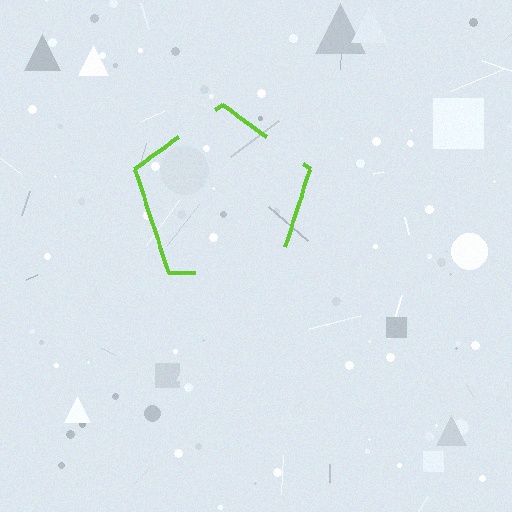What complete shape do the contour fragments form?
The contour fragments form a pentagon.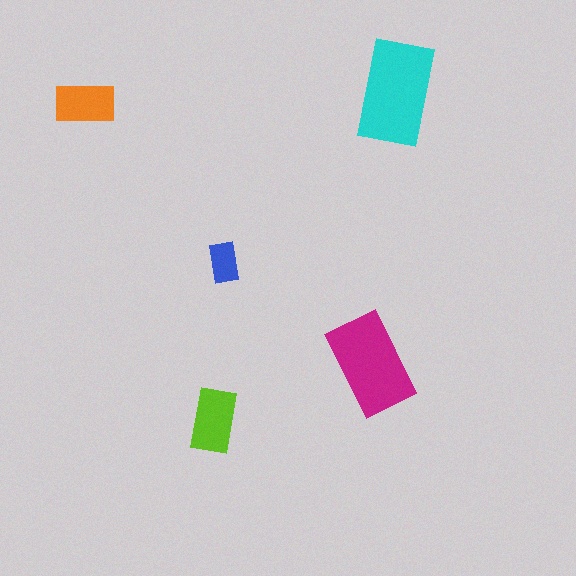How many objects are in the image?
There are 5 objects in the image.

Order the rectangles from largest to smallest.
the cyan one, the magenta one, the lime one, the orange one, the blue one.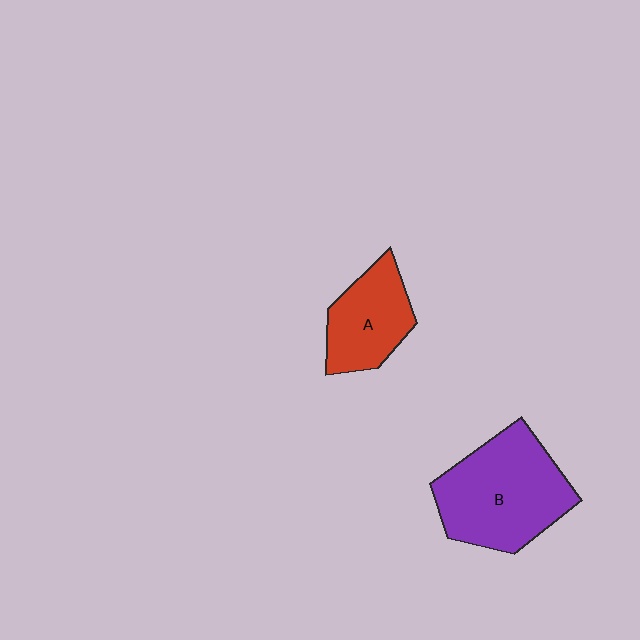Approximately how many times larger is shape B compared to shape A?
Approximately 1.7 times.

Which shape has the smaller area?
Shape A (red).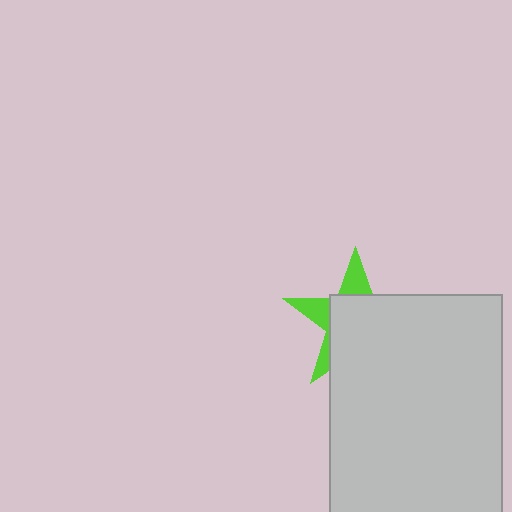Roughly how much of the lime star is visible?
A small part of it is visible (roughly 31%).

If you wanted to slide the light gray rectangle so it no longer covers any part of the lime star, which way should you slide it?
Slide it toward the lower-right — that is the most direct way to separate the two shapes.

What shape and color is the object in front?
The object in front is a light gray rectangle.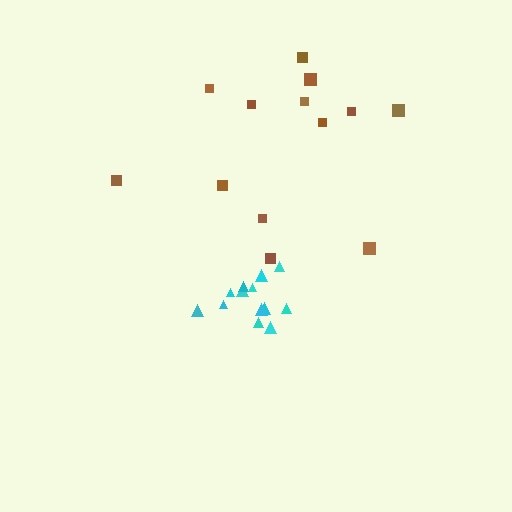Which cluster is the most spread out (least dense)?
Brown.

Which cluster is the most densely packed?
Cyan.